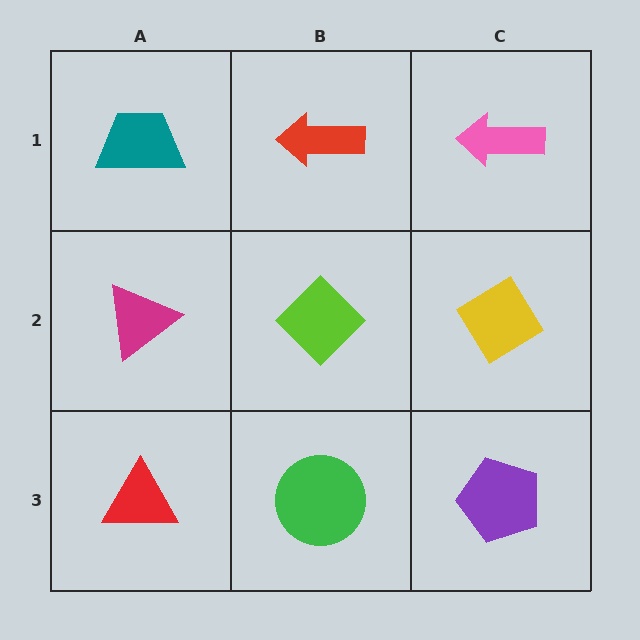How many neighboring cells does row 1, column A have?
2.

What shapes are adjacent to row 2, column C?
A pink arrow (row 1, column C), a purple pentagon (row 3, column C), a lime diamond (row 2, column B).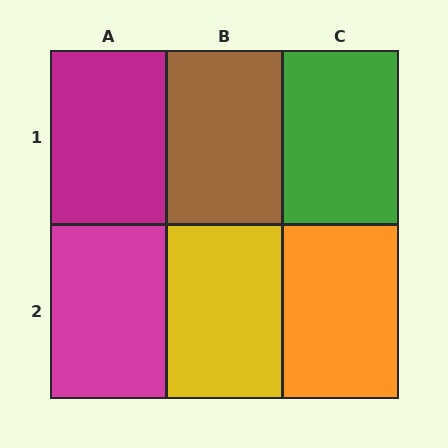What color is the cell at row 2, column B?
Yellow.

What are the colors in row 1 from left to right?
Magenta, brown, green.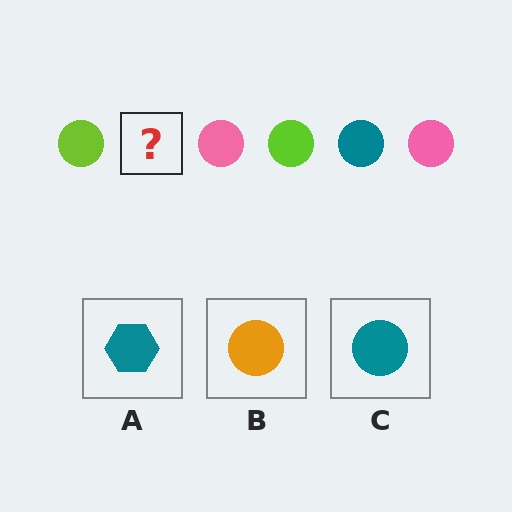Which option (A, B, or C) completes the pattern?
C.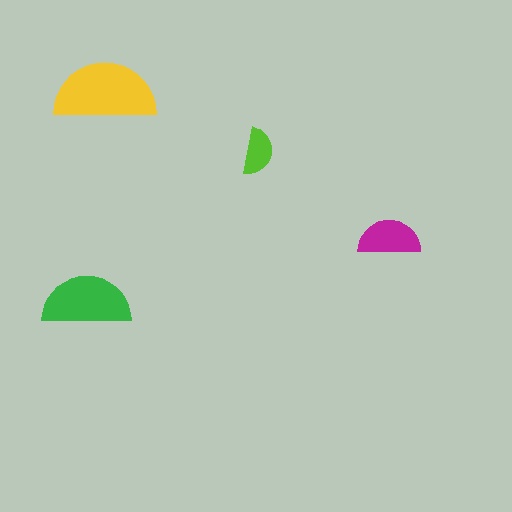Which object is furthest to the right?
The magenta semicircle is rightmost.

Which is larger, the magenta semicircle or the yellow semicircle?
The yellow one.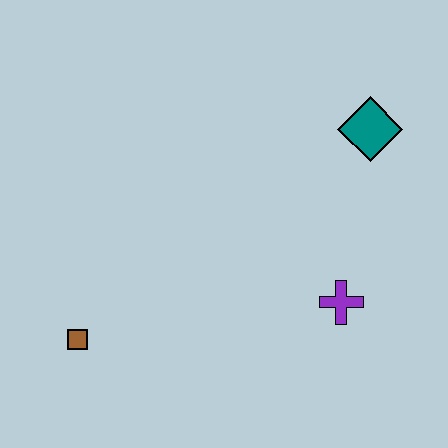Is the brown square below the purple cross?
Yes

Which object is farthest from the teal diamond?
The brown square is farthest from the teal diamond.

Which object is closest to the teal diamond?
The purple cross is closest to the teal diamond.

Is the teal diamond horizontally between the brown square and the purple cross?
No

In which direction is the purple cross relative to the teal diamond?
The purple cross is below the teal diamond.